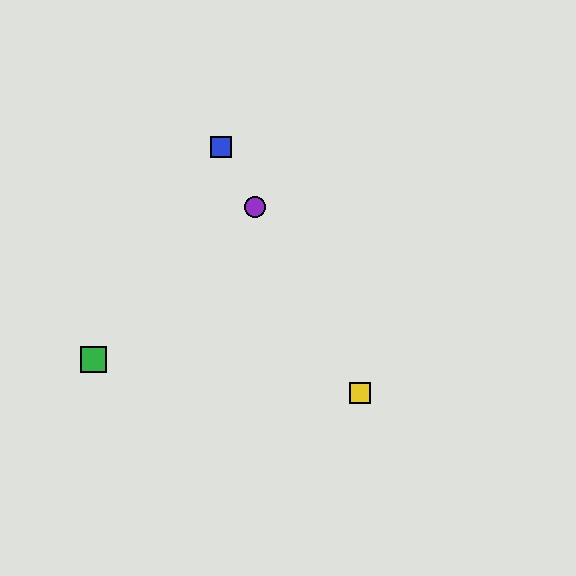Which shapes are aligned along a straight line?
The red square, the blue square, the yellow square, the purple circle are aligned along a straight line.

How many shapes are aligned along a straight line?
4 shapes (the red square, the blue square, the yellow square, the purple circle) are aligned along a straight line.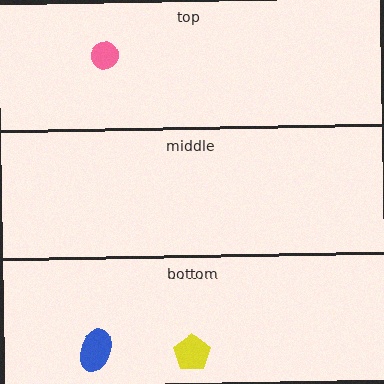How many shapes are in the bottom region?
2.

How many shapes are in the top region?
1.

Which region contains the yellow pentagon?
The bottom region.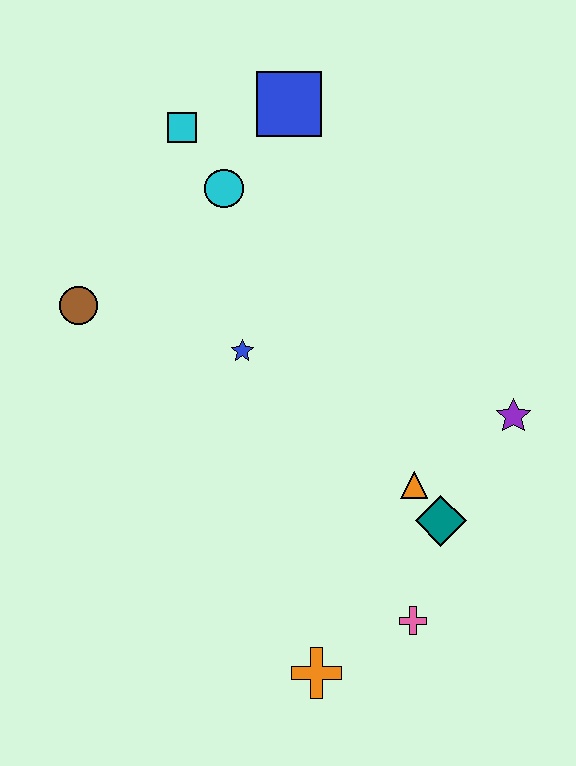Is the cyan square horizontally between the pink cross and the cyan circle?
No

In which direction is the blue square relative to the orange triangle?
The blue square is above the orange triangle.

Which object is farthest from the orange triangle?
The cyan square is farthest from the orange triangle.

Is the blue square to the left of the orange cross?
Yes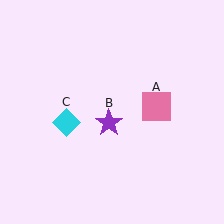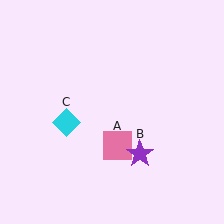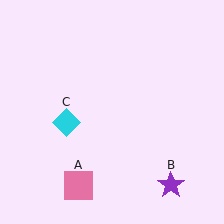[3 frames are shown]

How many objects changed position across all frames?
2 objects changed position: pink square (object A), purple star (object B).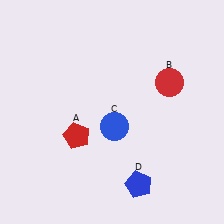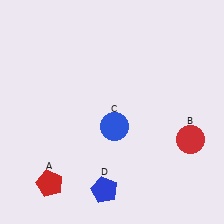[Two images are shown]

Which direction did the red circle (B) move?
The red circle (B) moved down.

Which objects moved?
The objects that moved are: the red pentagon (A), the red circle (B), the blue pentagon (D).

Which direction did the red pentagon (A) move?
The red pentagon (A) moved down.